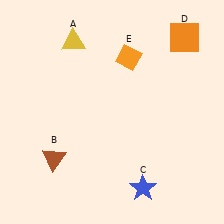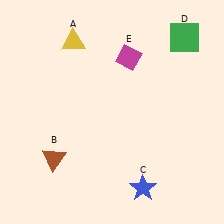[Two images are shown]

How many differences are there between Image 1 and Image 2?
There are 2 differences between the two images.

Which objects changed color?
D changed from orange to green. E changed from orange to magenta.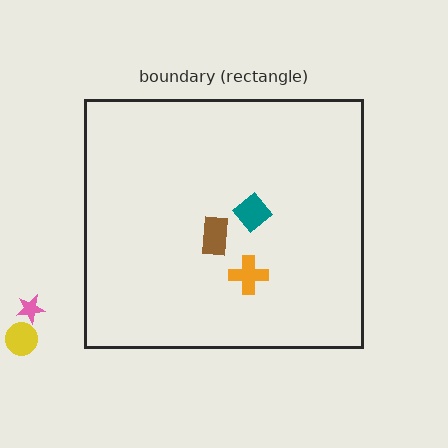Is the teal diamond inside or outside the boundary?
Inside.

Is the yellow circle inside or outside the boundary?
Outside.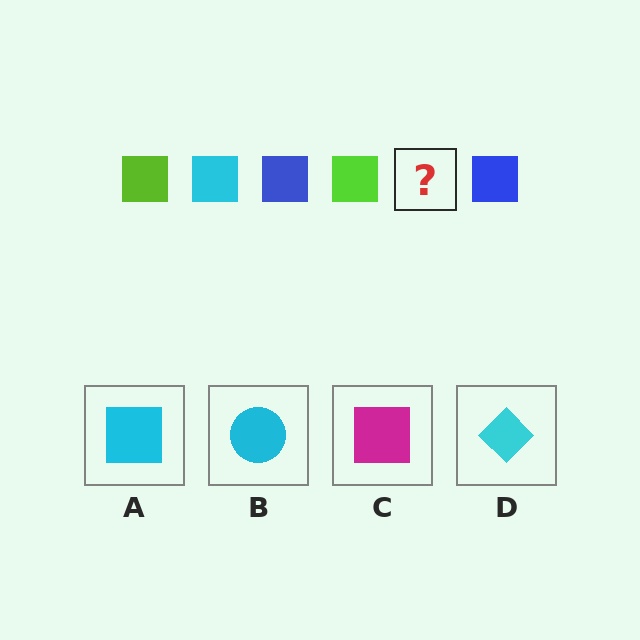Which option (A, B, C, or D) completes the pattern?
A.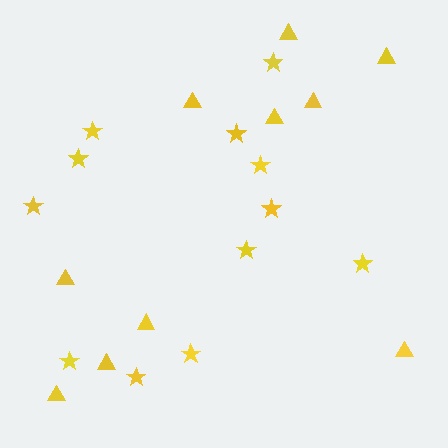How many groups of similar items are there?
There are 2 groups: one group of triangles (10) and one group of stars (12).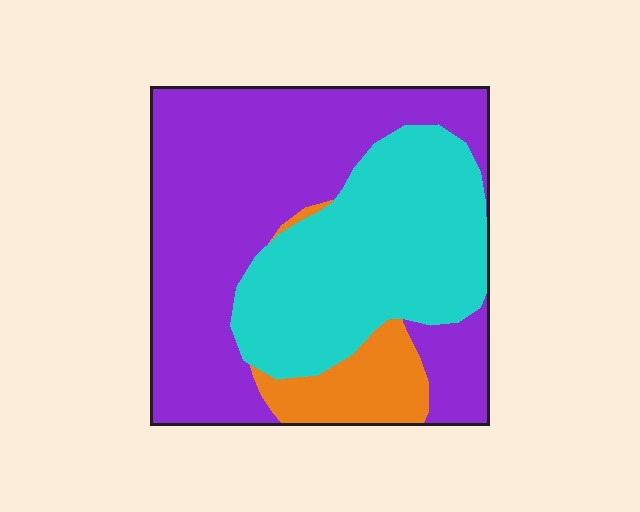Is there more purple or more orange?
Purple.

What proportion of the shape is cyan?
Cyan covers 36% of the shape.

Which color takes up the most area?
Purple, at roughly 55%.